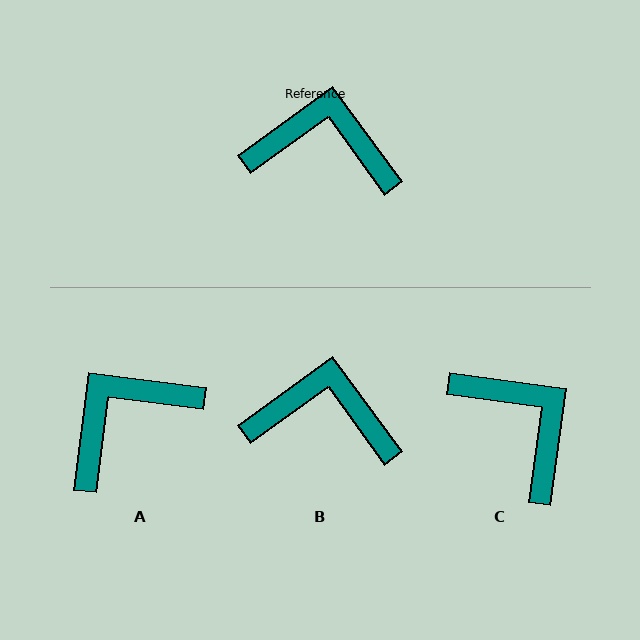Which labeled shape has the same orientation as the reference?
B.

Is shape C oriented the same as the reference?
No, it is off by about 44 degrees.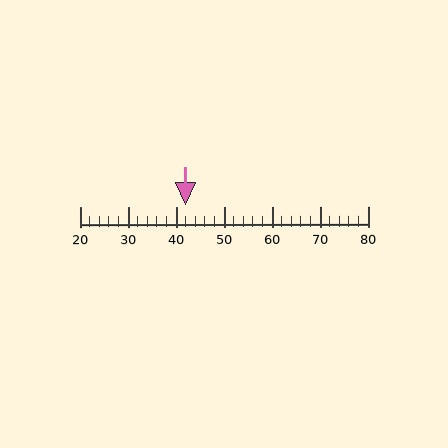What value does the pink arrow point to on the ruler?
The pink arrow points to approximately 42.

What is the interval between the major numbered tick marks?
The major tick marks are spaced 10 units apart.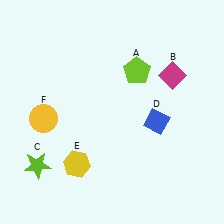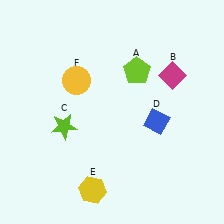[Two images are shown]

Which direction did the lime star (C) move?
The lime star (C) moved up.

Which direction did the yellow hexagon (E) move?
The yellow hexagon (E) moved down.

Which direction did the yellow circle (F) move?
The yellow circle (F) moved up.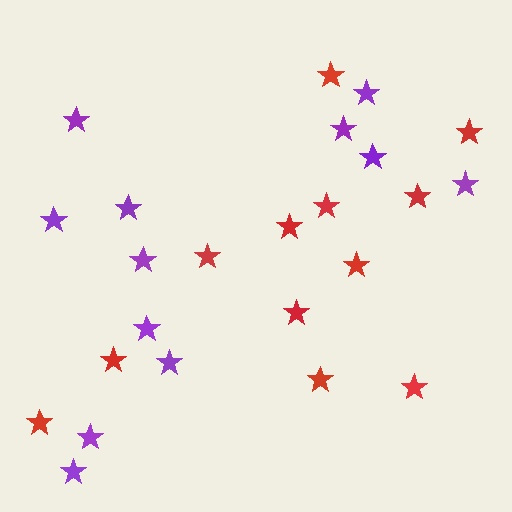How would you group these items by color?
There are 2 groups: one group of red stars (12) and one group of purple stars (12).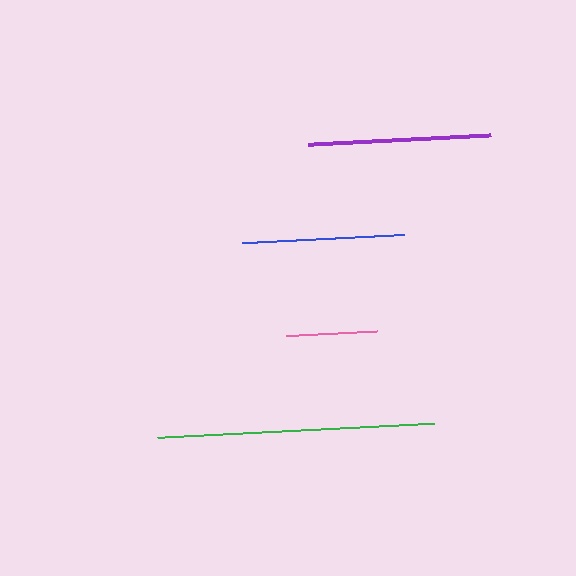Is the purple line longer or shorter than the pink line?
The purple line is longer than the pink line.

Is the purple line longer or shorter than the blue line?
The purple line is longer than the blue line.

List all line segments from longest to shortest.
From longest to shortest: green, purple, blue, pink.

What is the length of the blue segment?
The blue segment is approximately 163 pixels long.